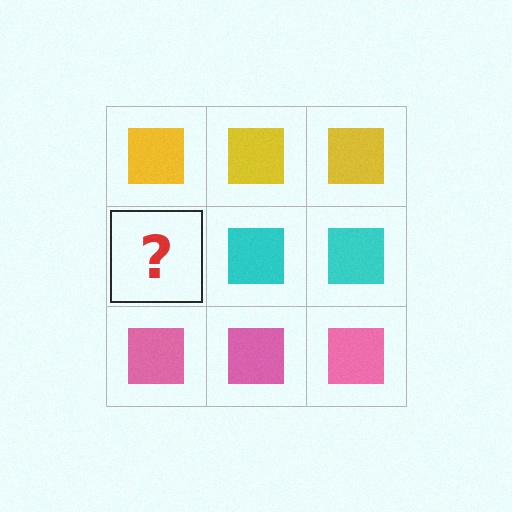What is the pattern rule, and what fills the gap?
The rule is that each row has a consistent color. The gap should be filled with a cyan square.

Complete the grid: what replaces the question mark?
The question mark should be replaced with a cyan square.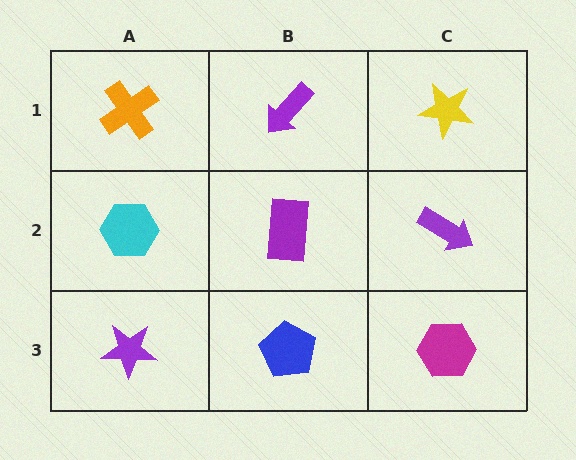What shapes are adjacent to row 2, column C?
A yellow star (row 1, column C), a magenta hexagon (row 3, column C), a purple rectangle (row 2, column B).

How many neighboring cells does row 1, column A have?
2.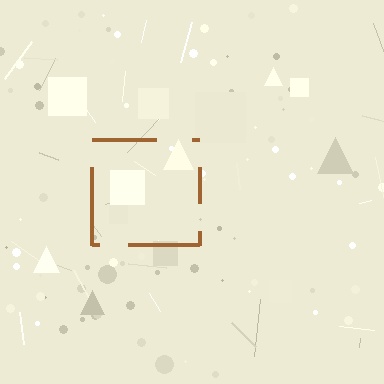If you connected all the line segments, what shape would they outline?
They would outline a square.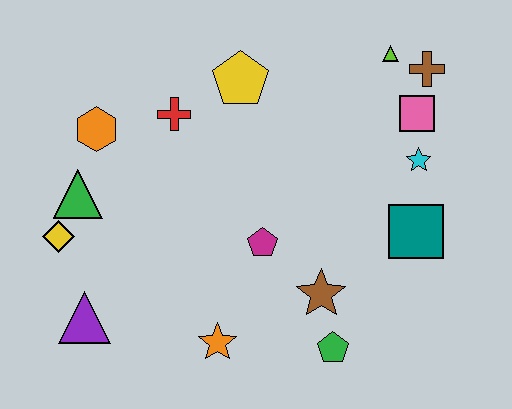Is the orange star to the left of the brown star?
Yes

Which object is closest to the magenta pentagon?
The brown star is closest to the magenta pentagon.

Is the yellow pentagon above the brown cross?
No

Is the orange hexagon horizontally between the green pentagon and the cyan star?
No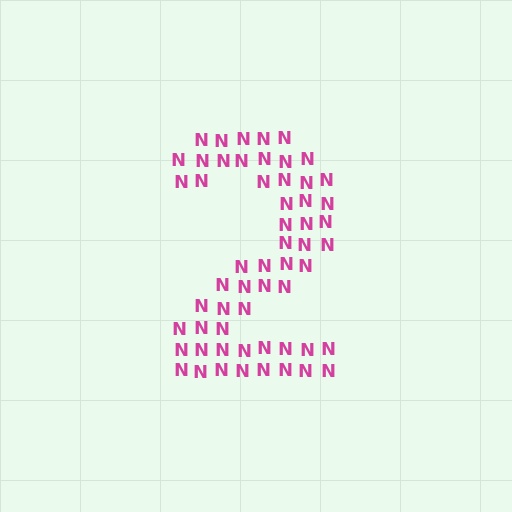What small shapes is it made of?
It is made of small letter N's.